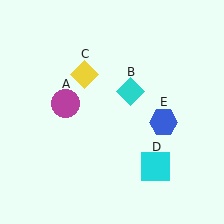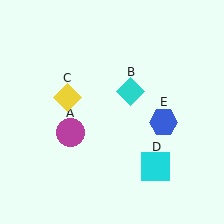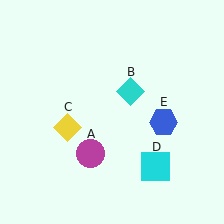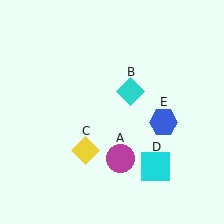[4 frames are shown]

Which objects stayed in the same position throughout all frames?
Cyan diamond (object B) and cyan square (object D) and blue hexagon (object E) remained stationary.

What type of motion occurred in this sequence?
The magenta circle (object A), yellow diamond (object C) rotated counterclockwise around the center of the scene.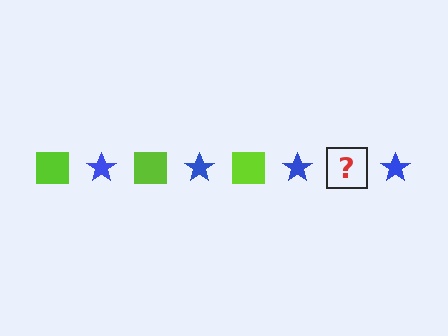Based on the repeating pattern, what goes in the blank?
The blank should be a lime square.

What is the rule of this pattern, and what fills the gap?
The rule is that the pattern alternates between lime square and blue star. The gap should be filled with a lime square.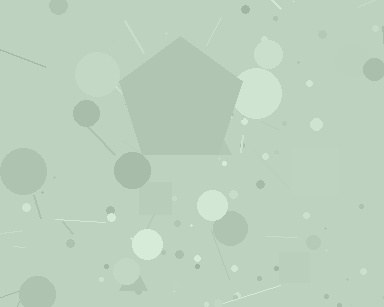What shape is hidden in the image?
A pentagon is hidden in the image.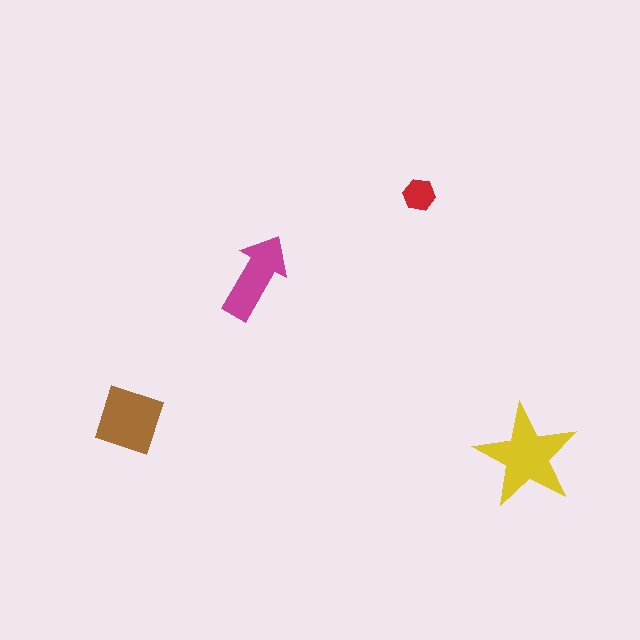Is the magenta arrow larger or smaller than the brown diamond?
Smaller.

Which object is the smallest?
The red hexagon.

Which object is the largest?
The yellow star.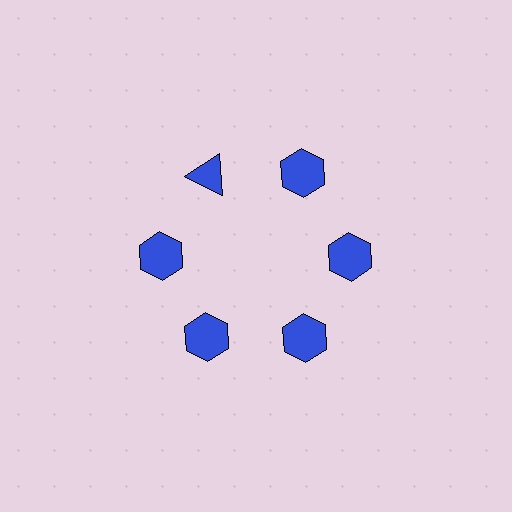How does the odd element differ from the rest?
It has a different shape: triangle instead of hexagon.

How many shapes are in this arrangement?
There are 6 shapes arranged in a ring pattern.